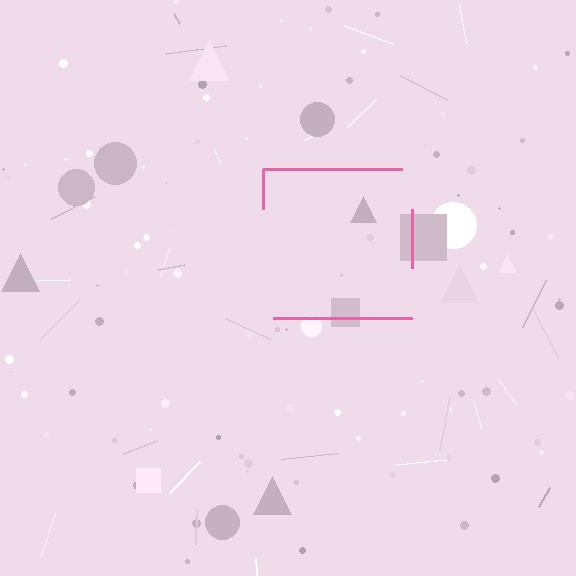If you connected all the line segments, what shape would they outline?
They would outline a square.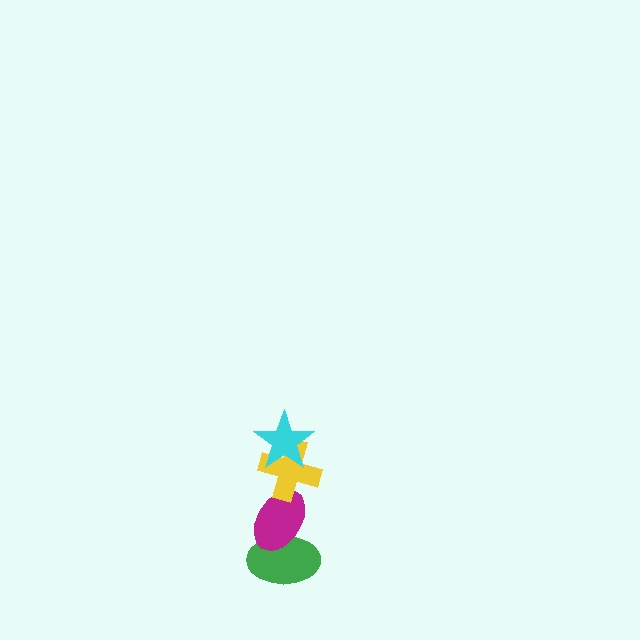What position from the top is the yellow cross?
The yellow cross is 2nd from the top.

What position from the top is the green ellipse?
The green ellipse is 4th from the top.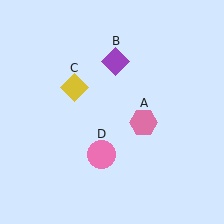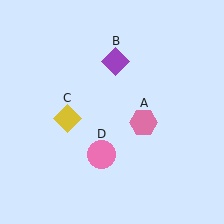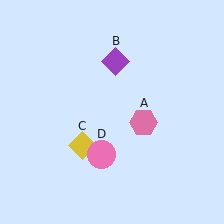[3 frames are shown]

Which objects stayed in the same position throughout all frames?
Pink hexagon (object A) and purple diamond (object B) and pink circle (object D) remained stationary.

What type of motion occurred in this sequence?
The yellow diamond (object C) rotated counterclockwise around the center of the scene.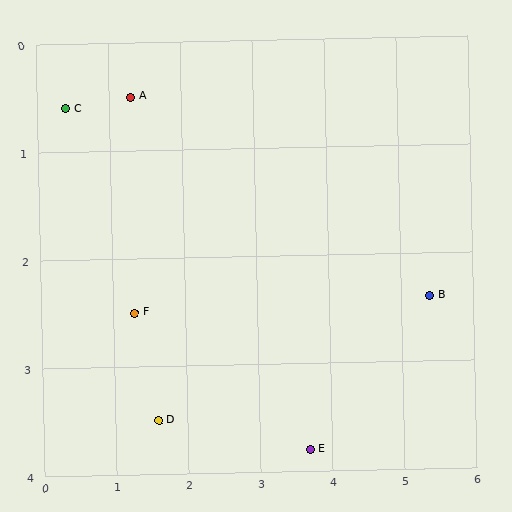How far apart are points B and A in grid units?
Points B and A are about 4.5 grid units apart.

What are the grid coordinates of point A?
Point A is at approximately (1.3, 0.5).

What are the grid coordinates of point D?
Point D is at approximately (1.6, 3.5).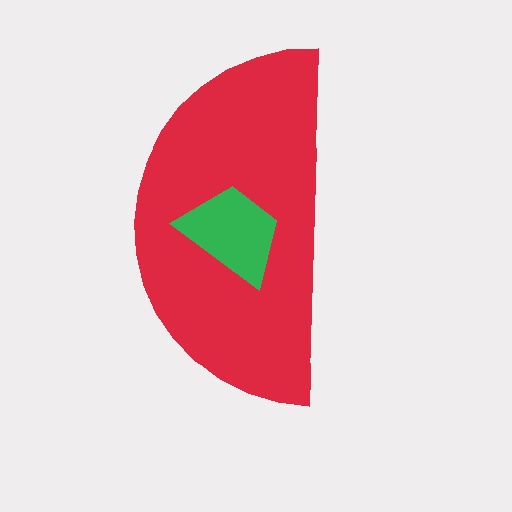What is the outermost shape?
The red semicircle.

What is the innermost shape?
The green trapezoid.